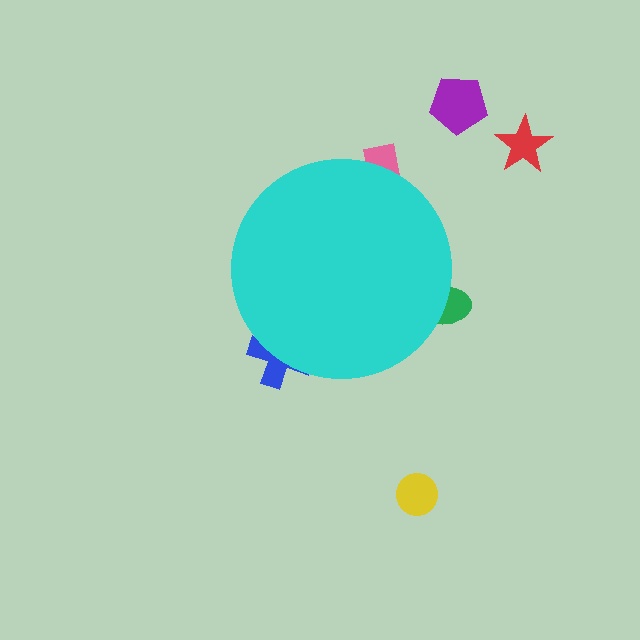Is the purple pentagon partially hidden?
No, the purple pentagon is fully visible.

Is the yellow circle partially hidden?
No, the yellow circle is fully visible.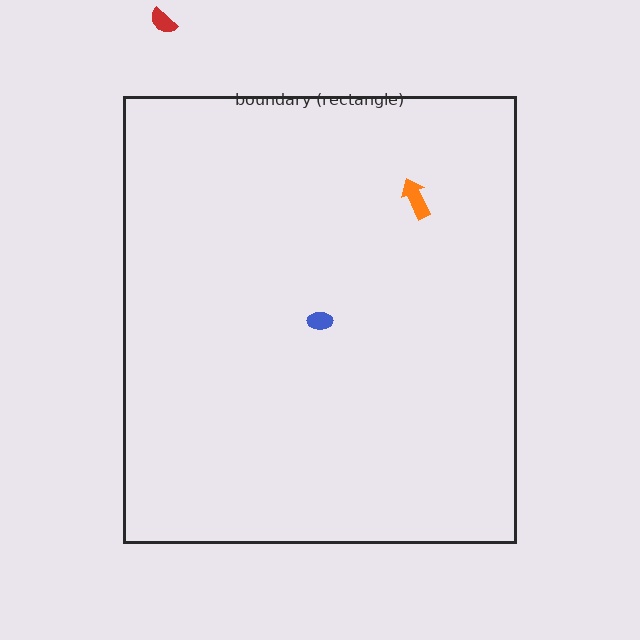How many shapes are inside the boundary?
2 inside, 1 outside.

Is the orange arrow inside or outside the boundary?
Inside.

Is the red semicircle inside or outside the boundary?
Outside.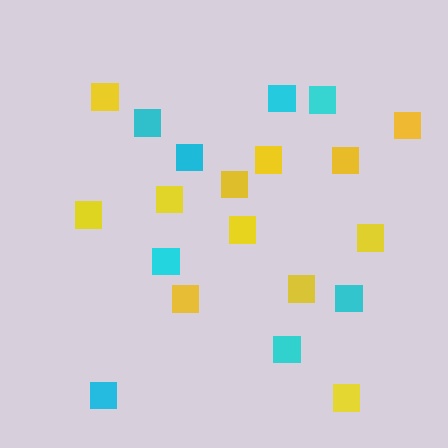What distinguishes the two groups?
There are 2 groups: one group of yellow squares (12) and one group of cyan squares (8).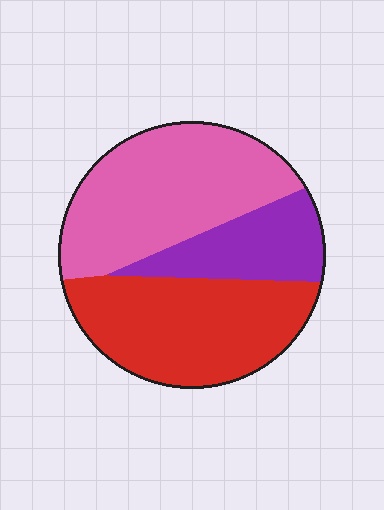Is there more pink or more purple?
Pink.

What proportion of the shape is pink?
Pink covers 42% of the shape.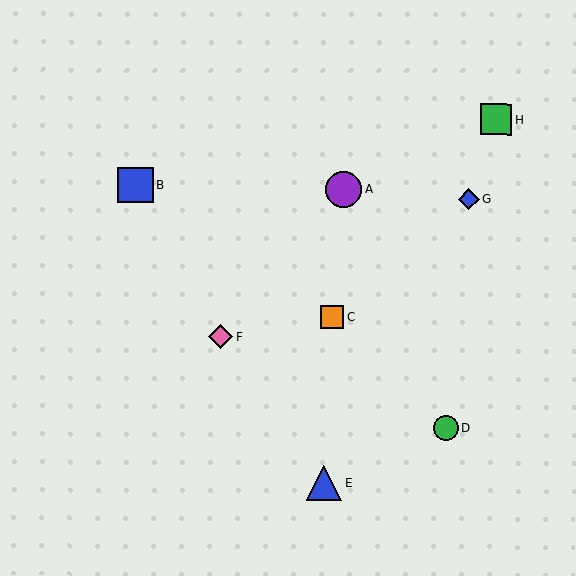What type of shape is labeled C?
Shape C is an orange square.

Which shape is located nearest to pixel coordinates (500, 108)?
The green square (labeled H) at (497, 119) is nearest to that location.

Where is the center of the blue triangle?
The center of the blue triangle is at (324, 483).